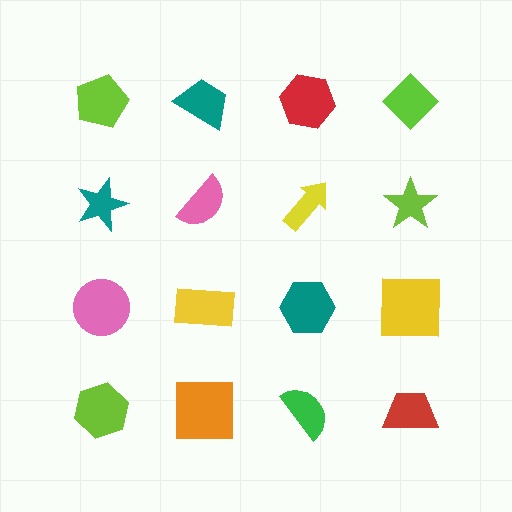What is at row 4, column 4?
A red trapezoid.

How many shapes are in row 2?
4 shapes.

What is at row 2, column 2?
A pink semicircle.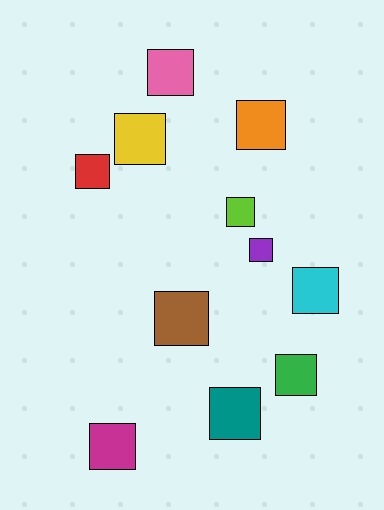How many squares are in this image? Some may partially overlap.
There are 11 squares.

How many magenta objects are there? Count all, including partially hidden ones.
There is 1 magenta object.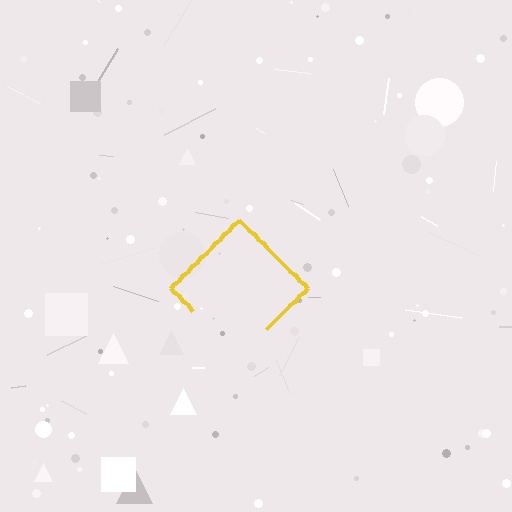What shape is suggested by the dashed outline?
The dashed outline suggests a diamond.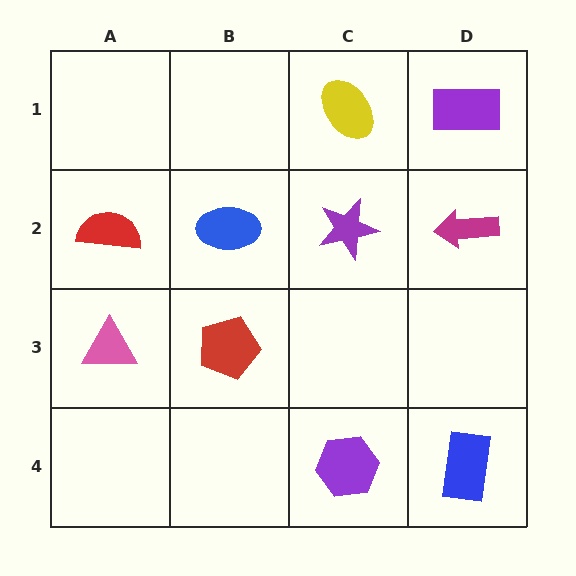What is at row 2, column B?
A blue ellipse.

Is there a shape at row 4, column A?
No, that cell is empty.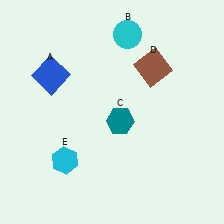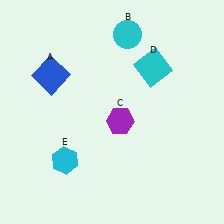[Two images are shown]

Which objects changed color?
C changed from teal to purple. D changed from brown to cyan.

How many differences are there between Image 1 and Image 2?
There are 2 differences between the two images.